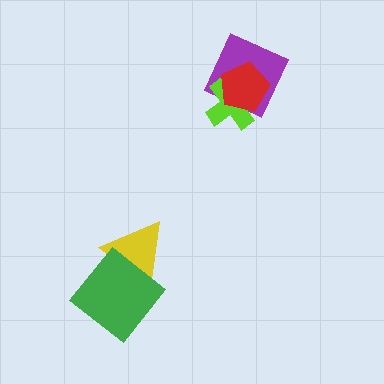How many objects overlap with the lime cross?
2 objects overlap with the lime cross.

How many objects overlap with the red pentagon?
2 objects overlap with the red pentagon.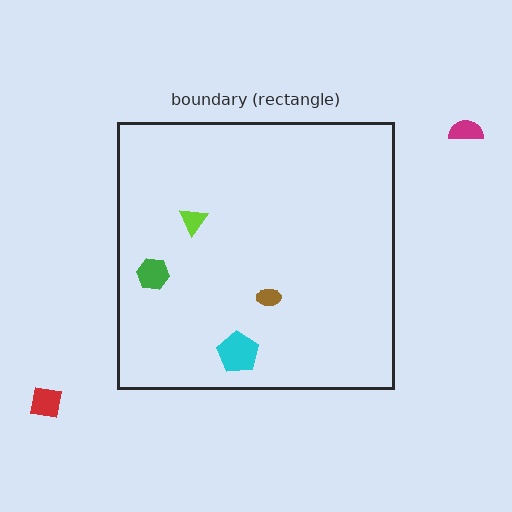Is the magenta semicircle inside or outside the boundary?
Outside.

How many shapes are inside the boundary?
4 inside, 2 outside.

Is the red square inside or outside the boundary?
Outside.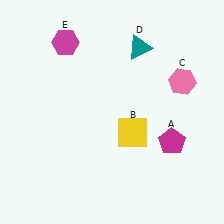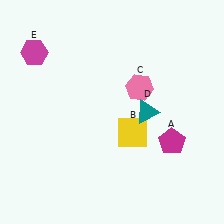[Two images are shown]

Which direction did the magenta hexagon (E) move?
The magenta hexagon (E) moved left.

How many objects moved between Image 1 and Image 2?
3 objects moved between the two images.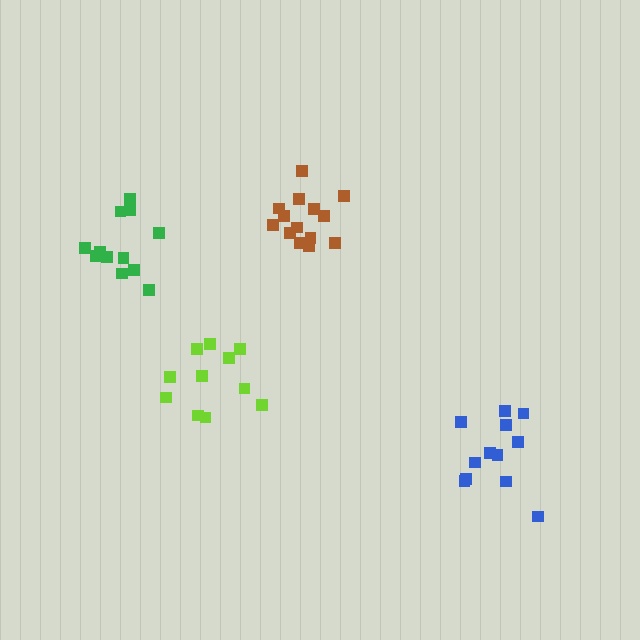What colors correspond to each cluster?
The clusters are colored: blue, green, brown, lime.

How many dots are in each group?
Group 1: 12 dots, Group 2: 12 dots, Group 3: 14 dots, Group 4: 11 dots (49 total).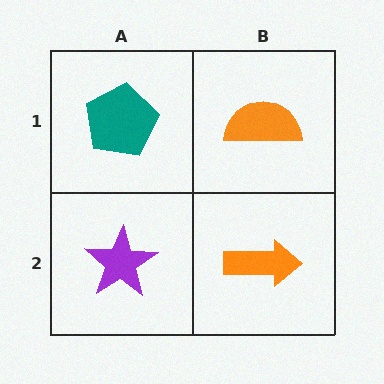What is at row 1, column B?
An orange semicircle.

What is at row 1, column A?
A teal pentagon.